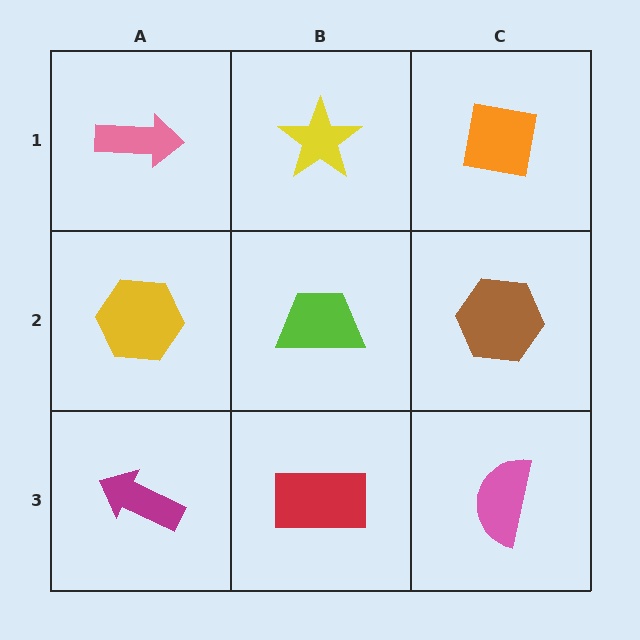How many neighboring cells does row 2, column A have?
3.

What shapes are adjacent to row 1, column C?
A brown hexagon (row 2, column C), a yellow star (row 1, column B).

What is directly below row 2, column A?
A magenta arrow.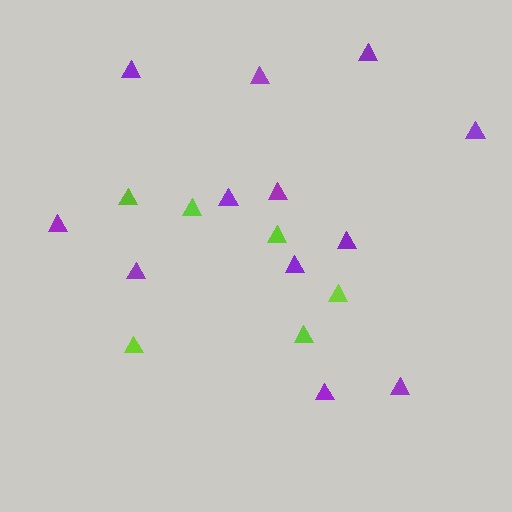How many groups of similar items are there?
There are 2 groups: one group of lime triangles (6) and one group of purple triangles (12).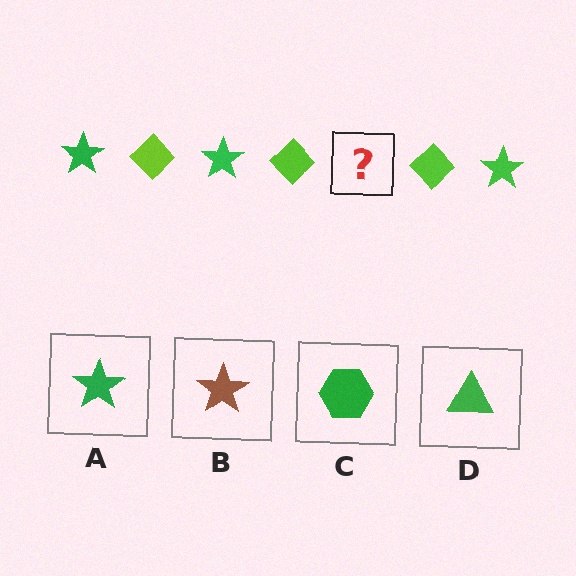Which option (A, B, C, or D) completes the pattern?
A.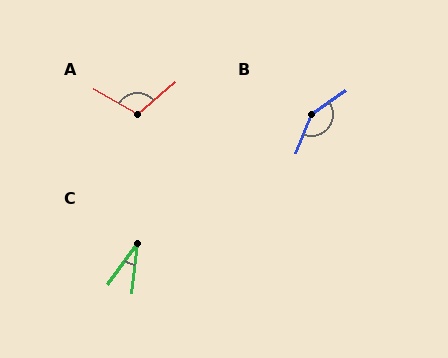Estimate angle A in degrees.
Approximately 110 degrees.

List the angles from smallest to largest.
C (29°), A (110°), B (146°).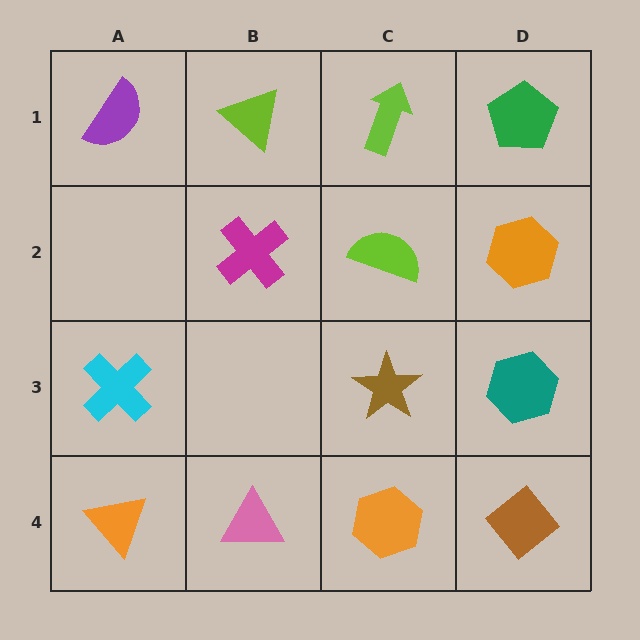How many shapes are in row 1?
4 shapes.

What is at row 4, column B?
A pink triangle.